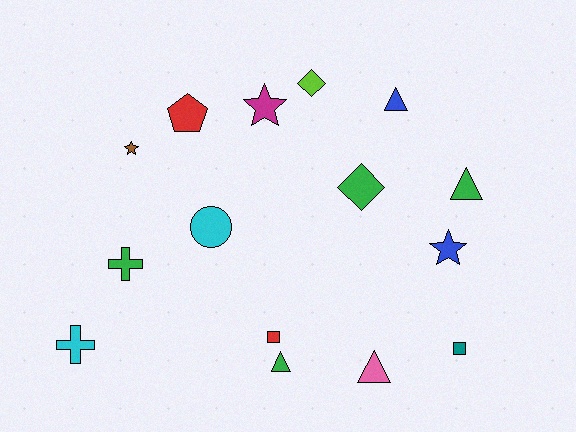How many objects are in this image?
There are 15 objects.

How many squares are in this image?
There are 2 squares.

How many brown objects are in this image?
There is 1 brown object.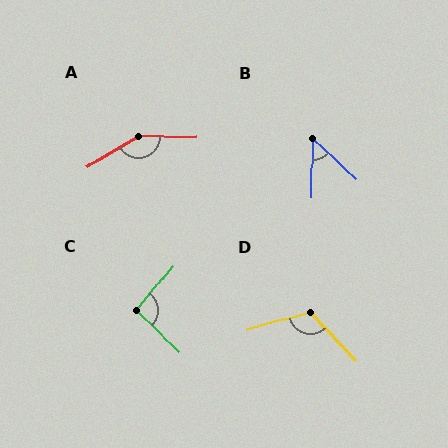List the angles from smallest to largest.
B (48°), C (95°), D (117°), A (149°).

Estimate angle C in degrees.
Approximately 95 degrees.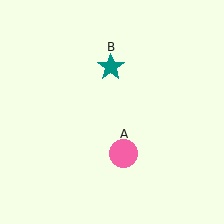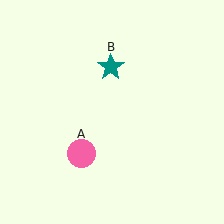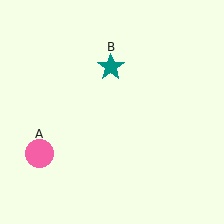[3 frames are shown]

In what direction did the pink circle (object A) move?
The pink circle (object A) moved left.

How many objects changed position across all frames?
1 object changed position: pink circle (object A).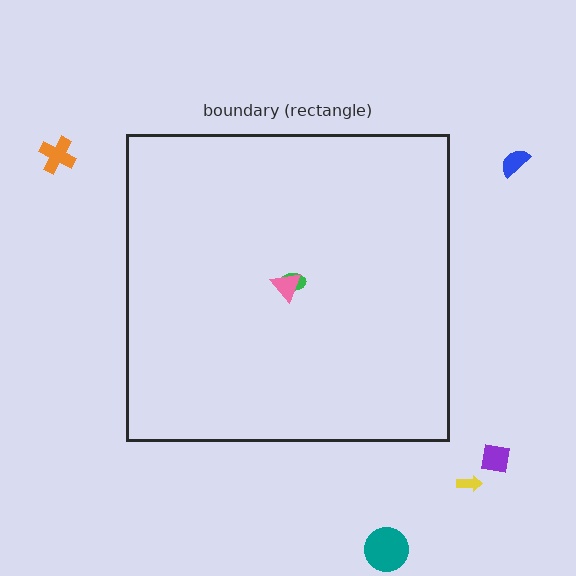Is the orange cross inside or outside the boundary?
Outside.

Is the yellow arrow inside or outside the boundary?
Outside.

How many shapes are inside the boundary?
2 inside, 5 outside.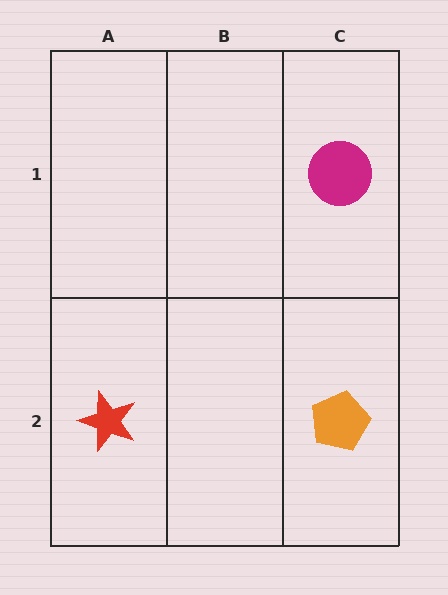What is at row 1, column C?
A magenta circle.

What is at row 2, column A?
A red star.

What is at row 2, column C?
An orange pentagon.